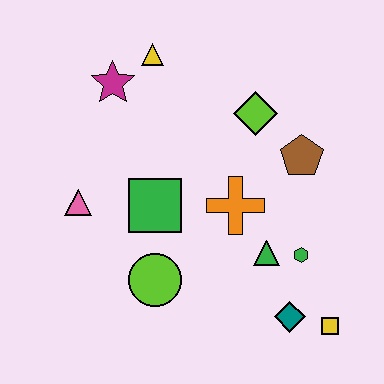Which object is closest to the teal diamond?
The yellow square is closest to the teal diamond.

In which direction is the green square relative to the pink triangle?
The green square is to the right of the pink triangle.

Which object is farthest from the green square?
The yellow square is farthest from the green square.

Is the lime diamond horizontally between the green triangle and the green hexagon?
No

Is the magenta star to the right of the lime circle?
No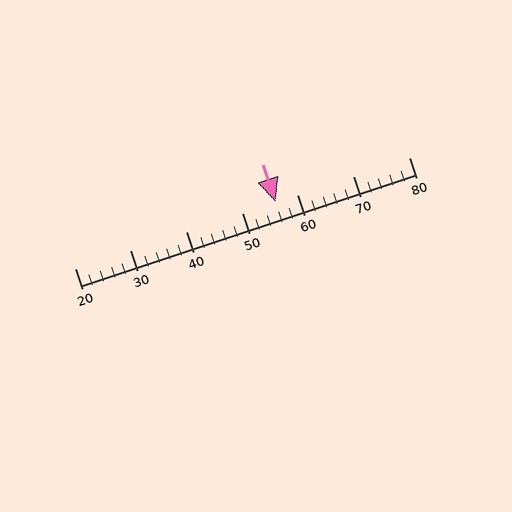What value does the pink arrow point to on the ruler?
The pink arrow points to approximately 56.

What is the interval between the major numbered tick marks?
The major tick marks are spaced 10 units apart.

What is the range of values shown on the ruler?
The ruler shows values from 20 to 80.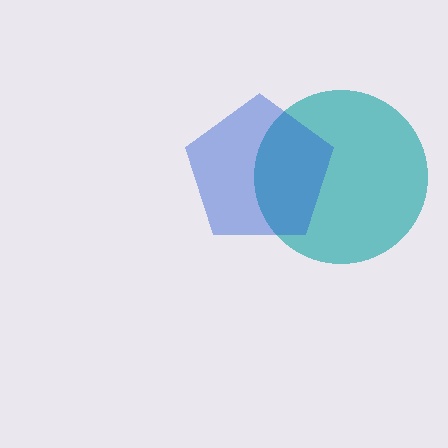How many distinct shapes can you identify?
There are 2 distinct shapes: a teal circle, a blue pentagon.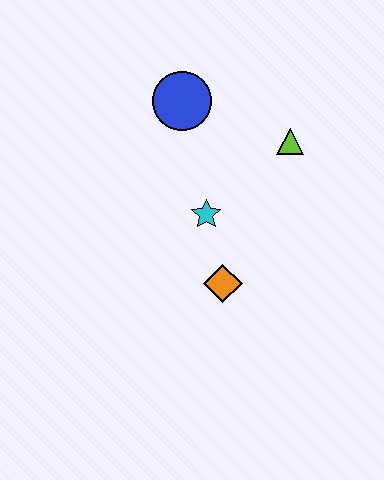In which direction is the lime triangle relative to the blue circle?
The lime triangle is to the right of the blue circle.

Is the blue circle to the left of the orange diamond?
Yes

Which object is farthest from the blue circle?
The orange diamond is farthest from the blue circle.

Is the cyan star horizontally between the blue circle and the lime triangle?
Yes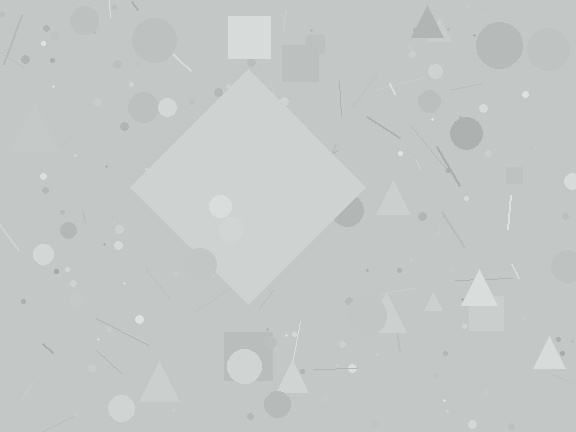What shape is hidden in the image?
A diamond is hidden in the image.